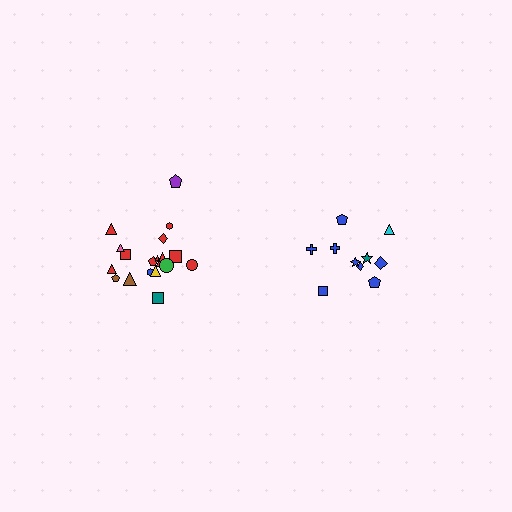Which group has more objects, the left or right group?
The left group.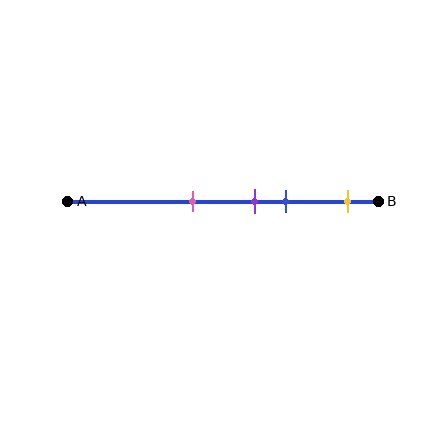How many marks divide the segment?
There are 4 marks dividing the segment.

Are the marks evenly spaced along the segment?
No, the marks are not evenly spaced.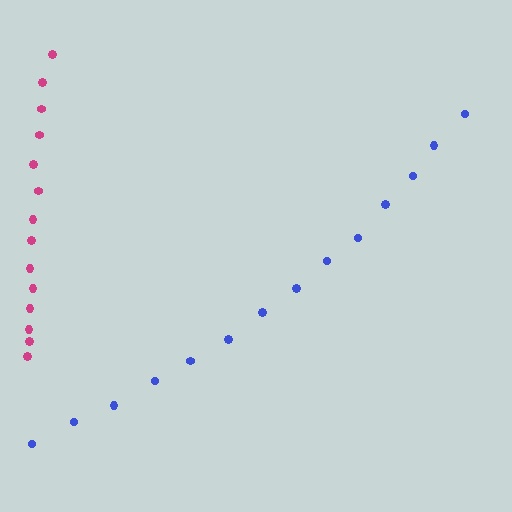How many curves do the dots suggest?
There are 2 distinct paths.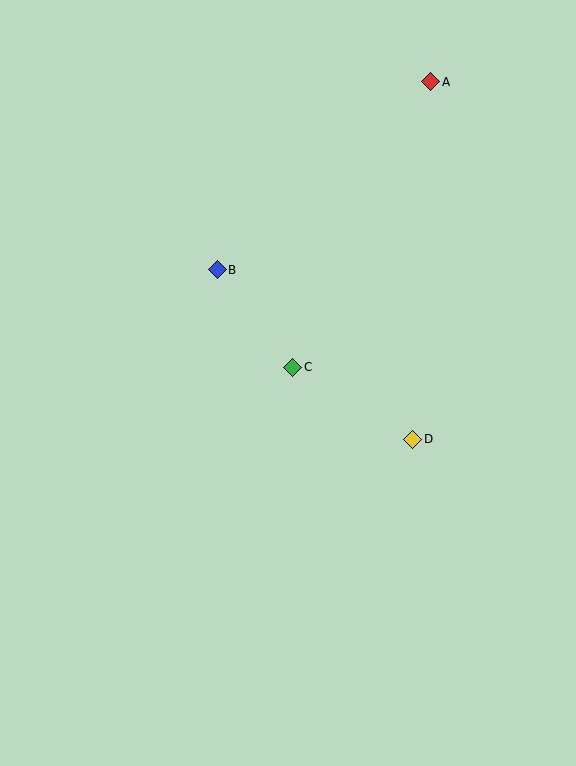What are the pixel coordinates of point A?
Point A is at (431, 82).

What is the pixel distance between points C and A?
The distance between C and A is 317 pixels.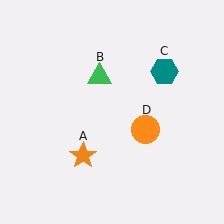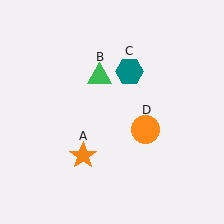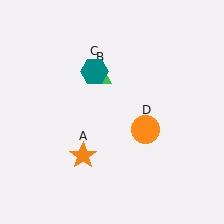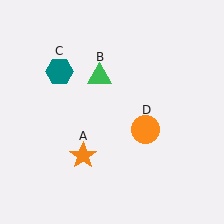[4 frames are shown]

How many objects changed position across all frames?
1 object changed position: teal hexagon (object C).